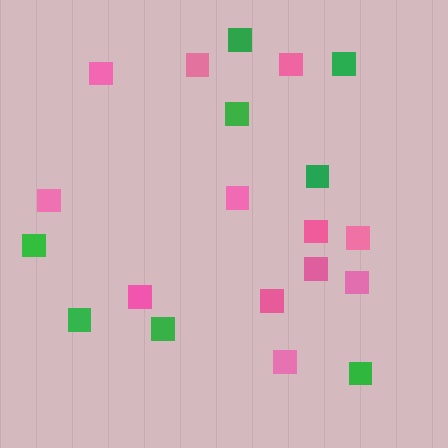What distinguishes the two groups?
There are 2 groups: one group of pink squares (12) and one group of green squares (8).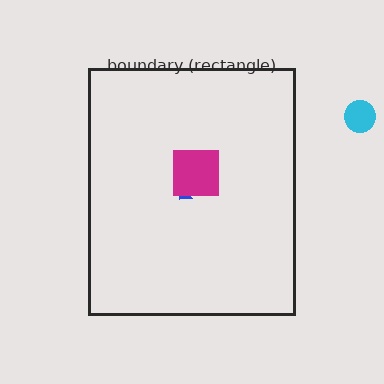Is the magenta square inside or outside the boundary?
Inside.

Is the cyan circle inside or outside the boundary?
Outside.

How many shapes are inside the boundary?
2 inside, 1 outside.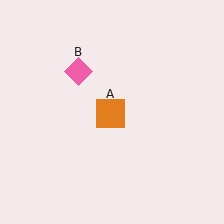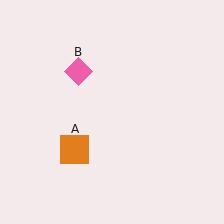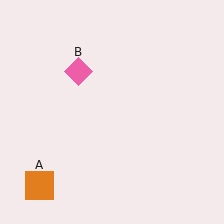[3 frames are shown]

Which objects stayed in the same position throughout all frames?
Pink diamond (object B) remained stationary.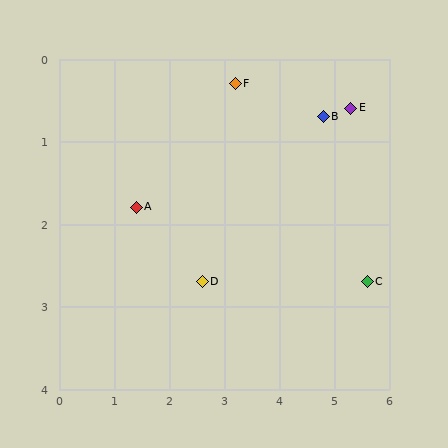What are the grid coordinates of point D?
Point D is at approximately (2.6, 2.7).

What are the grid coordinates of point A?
Point A is at approximately (1.4, 1.8).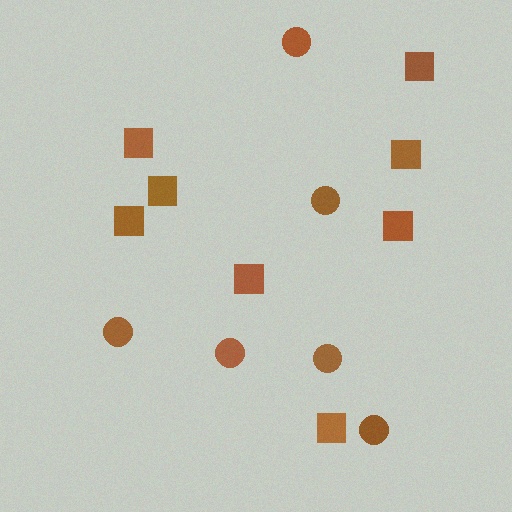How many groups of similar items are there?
There are 2 groups: one group of squares (8) and one group of circles (6).